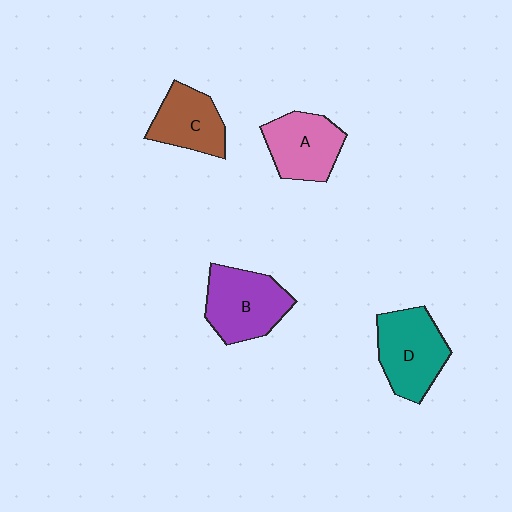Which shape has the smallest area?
Shape C (brown).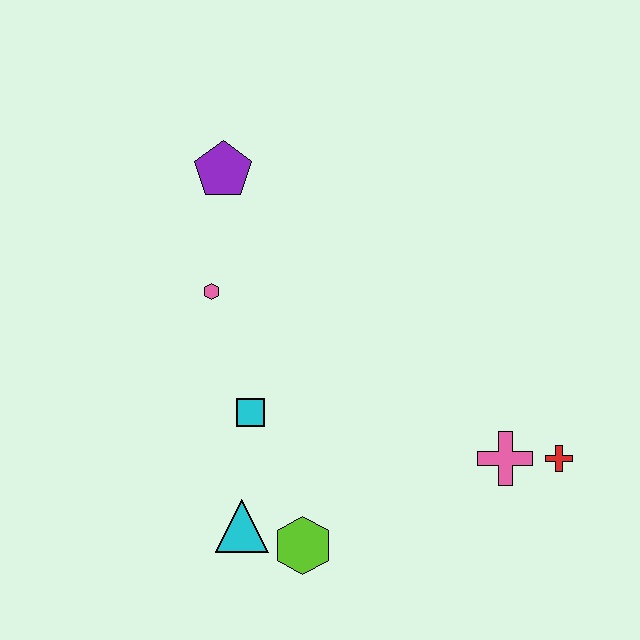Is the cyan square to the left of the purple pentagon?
No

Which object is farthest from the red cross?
The purple pentagon is farthest from the red cross.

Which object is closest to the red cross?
The pink cross is closest to the red cross.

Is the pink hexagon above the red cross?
Yes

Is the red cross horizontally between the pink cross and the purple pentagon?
No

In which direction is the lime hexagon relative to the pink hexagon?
The lime hexagon is below the pink hexagon.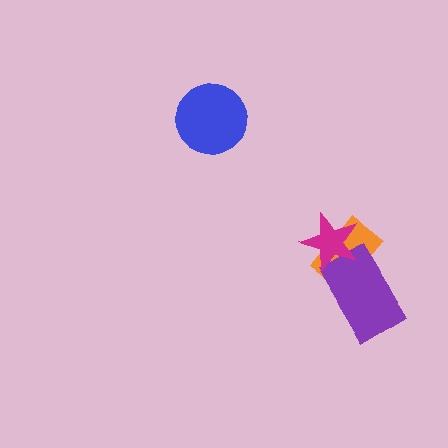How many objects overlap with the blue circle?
0 objects overlap with the blue circle.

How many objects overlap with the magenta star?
2 objects overlap with the magenta star.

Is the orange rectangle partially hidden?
Yes, it is partially covered by another shape.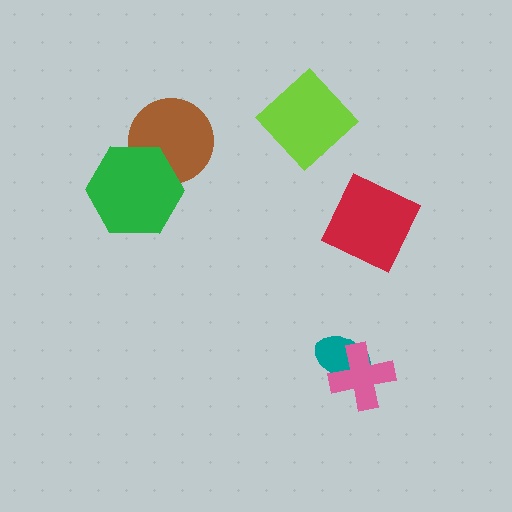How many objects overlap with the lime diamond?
0 objects overlap with the lime diamond.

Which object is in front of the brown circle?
The green hexagon is in front of the brown circle.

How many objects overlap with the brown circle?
1 object overlaps with the brown circle.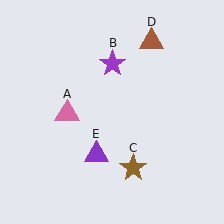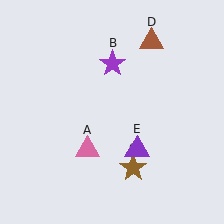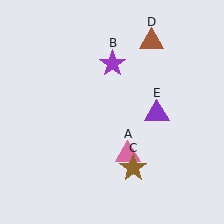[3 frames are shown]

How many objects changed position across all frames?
2 objects changed position: pink triangle (object A), purple triangle (object E).